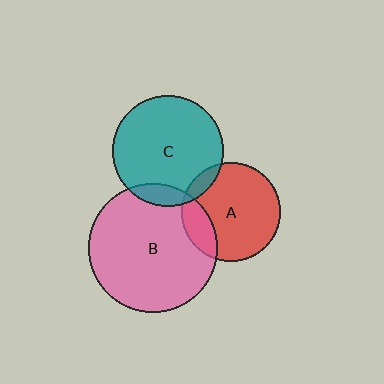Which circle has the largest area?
Circle B (pink).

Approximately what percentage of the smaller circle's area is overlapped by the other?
Approximately 10%.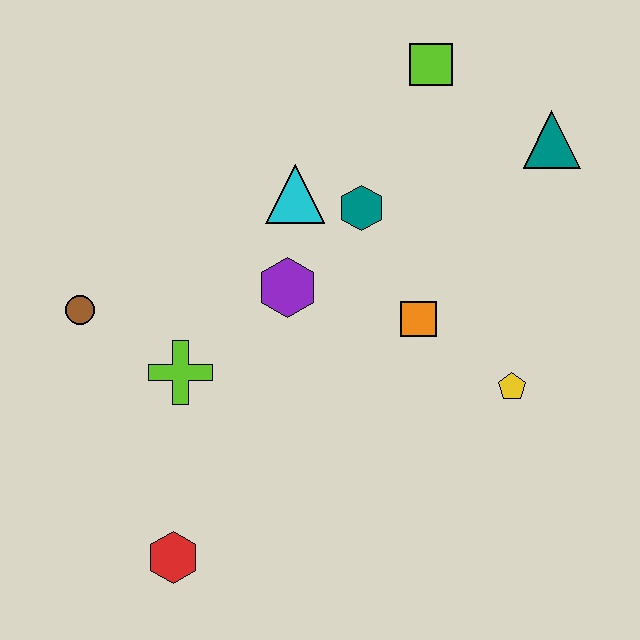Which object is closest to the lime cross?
The brown circle is closest to the lime cross.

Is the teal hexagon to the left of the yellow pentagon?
Yes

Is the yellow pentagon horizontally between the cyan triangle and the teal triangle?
Yes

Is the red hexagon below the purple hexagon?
Yes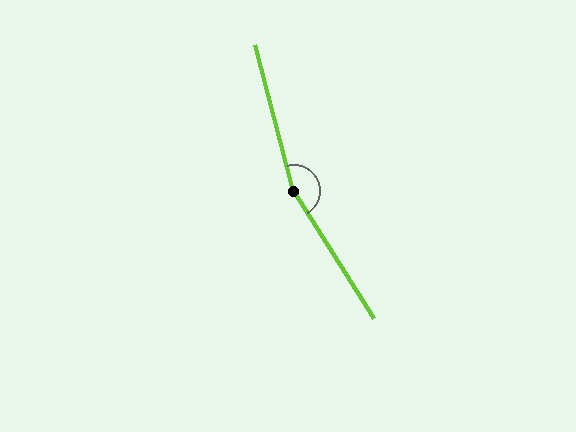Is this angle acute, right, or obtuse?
It is obtuse.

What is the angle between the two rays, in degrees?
Approximately 163 degrees.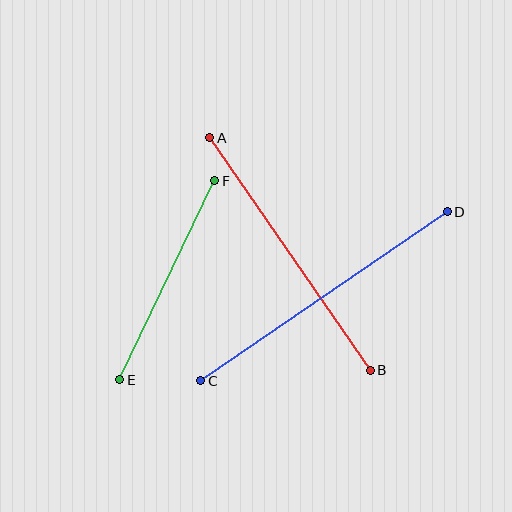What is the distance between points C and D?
The distance is approximately 299 pixels.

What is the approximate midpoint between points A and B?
The midpoint is at approximately (290, 254) pixels.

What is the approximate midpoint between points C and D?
The midpoint is at approximately (324, 296) pixels.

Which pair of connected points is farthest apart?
Points C and D are farthest apart.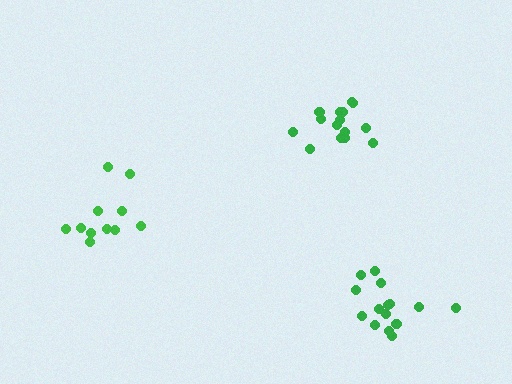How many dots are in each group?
Group 1: 11 dots, Group 2: 15 dots, Group 3: 15 dots (41 total).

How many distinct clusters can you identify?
There are 3 distinct clusters.